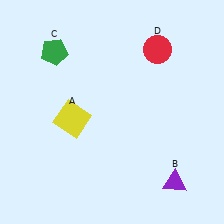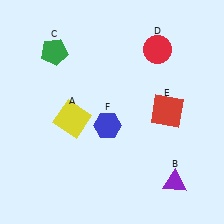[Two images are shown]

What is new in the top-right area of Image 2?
A red square (E) was added in the top-right area of Image 2.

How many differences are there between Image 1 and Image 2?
There are 2 differences between the two images.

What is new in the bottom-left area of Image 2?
A blue hexagon (F) was added in the bottom-left area of Image 2.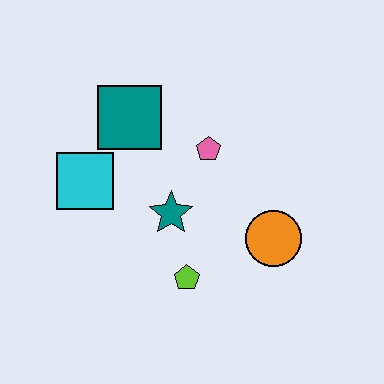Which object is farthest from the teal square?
The orange circle is farthest from the teal square.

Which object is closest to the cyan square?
The teal square is closest to the cyan square.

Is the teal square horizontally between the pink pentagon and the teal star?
No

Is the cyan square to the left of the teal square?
Yes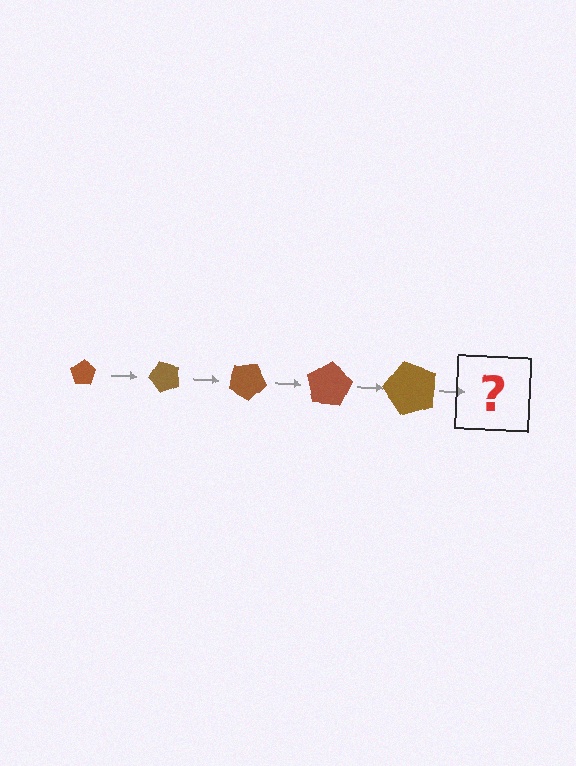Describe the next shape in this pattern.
It should be a pentagon, larger than the previous one and rotated 250 degrees from the start.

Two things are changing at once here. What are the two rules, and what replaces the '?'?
The two rules are that the pentagon grows larger each step and it rotates 50 degrees each step. The '?' should be a pentagon, larger than the previous one and rotated 250 degrees from the start.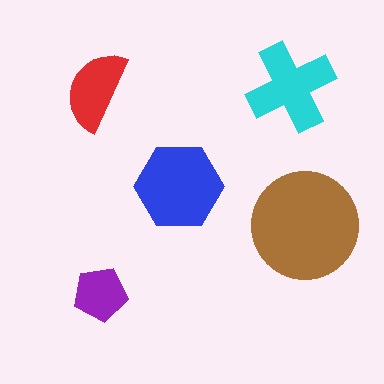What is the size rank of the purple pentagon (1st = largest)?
5th.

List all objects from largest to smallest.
The brown circle, the blue hexagon, the cyan cross, the red semicircle, the purple pentagon.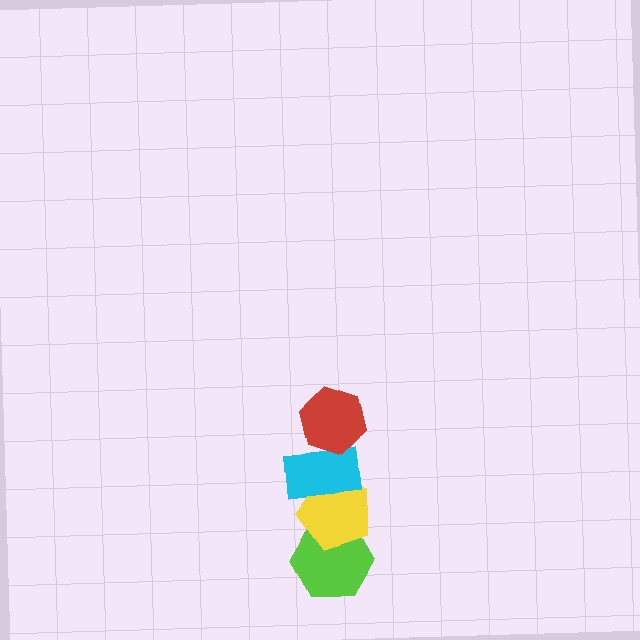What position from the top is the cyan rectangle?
The cyan rectangle is 2nd from the top.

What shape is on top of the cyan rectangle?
The red hexagon is on top of the cyan rectangle.